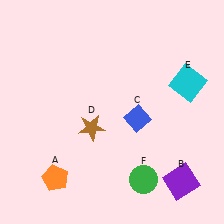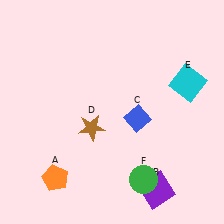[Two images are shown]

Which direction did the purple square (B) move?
The purple square (B) moved left.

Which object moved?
The purple square (B) moved left.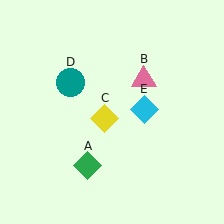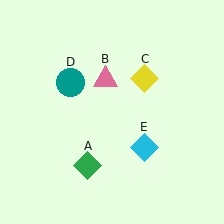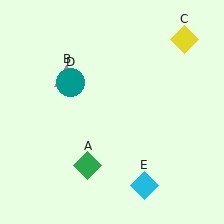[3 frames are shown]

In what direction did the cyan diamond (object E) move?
The cyan diamond (object E) moved down.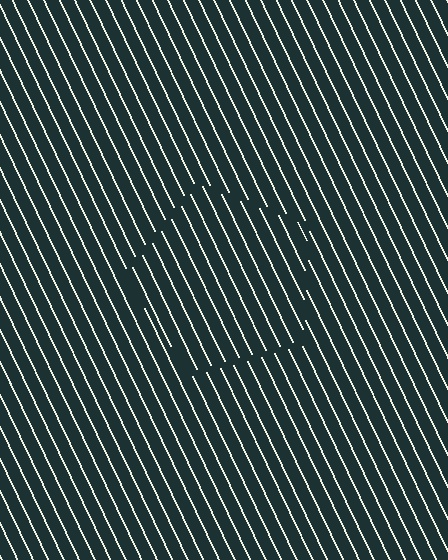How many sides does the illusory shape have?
5 sides — the line-ends trace a pentagon.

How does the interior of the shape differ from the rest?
The interior of the shape contains the same grating, shifted by half a period — the contour is defined by the phase discontinuity where line-ends from the inner and outer gratings abut.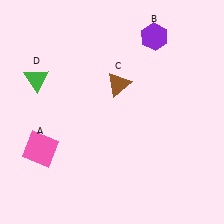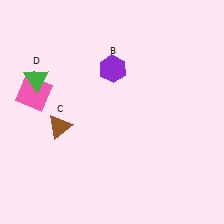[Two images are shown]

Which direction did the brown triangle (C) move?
The brown triangle (C) moved left.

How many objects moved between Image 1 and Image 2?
3 objects moved between the two images.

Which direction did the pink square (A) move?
The pink square (A) moved up.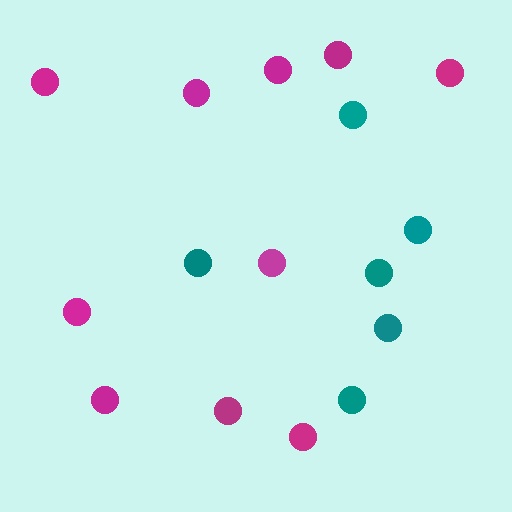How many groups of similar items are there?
There are 2 groups: one group of teal circles (6) and one group of magenta circles (10).